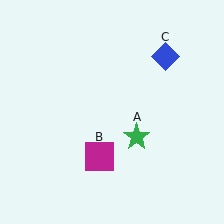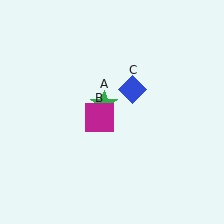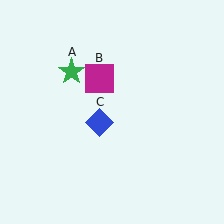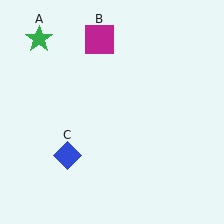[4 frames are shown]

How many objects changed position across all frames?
3 objects changed position: green star (object A), magenta square (object B), blue diamond (object C).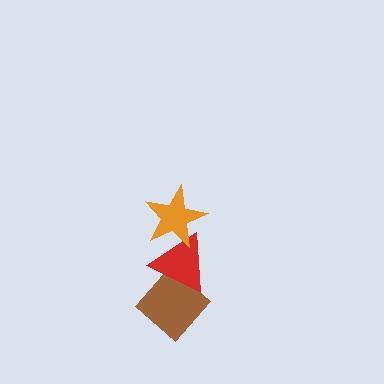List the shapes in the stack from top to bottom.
From top to bottom: the orange star, the red triangle, the brown diamond.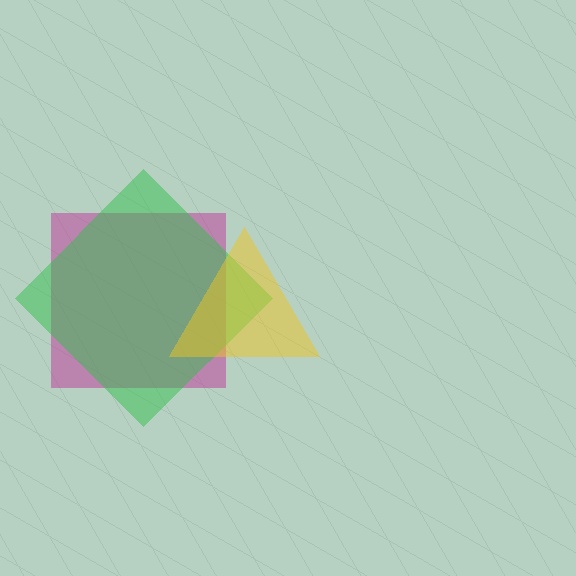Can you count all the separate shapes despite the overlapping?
Yes, there are 3 separate shapes.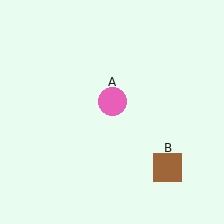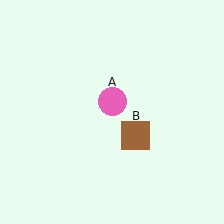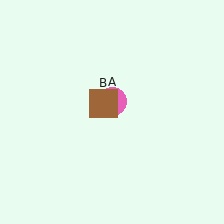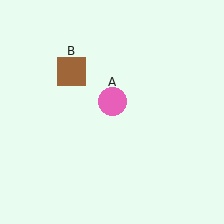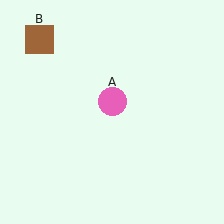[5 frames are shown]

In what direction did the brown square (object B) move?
The brown square (object B) moved up and to the left.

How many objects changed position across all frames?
1 object changed position: brown square (object B).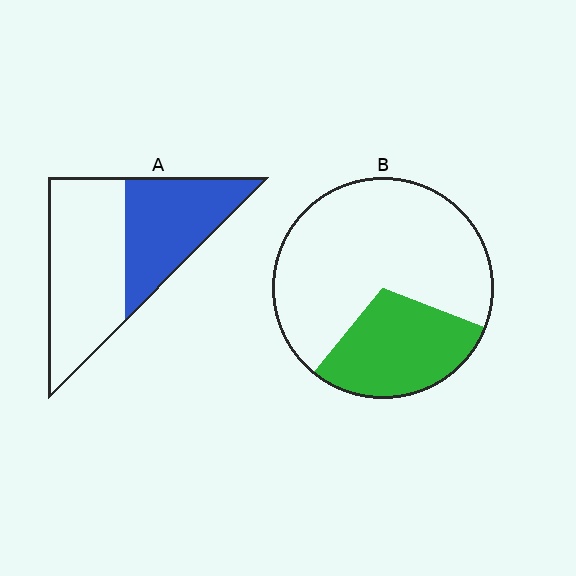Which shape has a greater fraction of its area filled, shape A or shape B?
Shape A.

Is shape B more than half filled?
No.